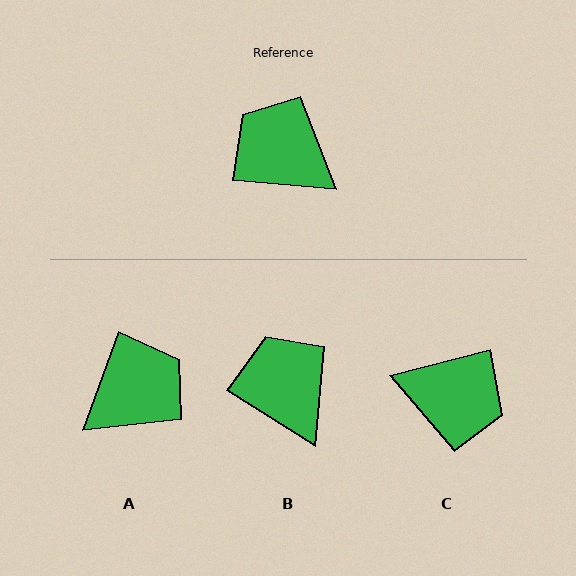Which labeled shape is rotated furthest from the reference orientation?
C, about 161 degrees away.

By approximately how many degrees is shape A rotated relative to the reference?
Approximately 105 degrees clockwise.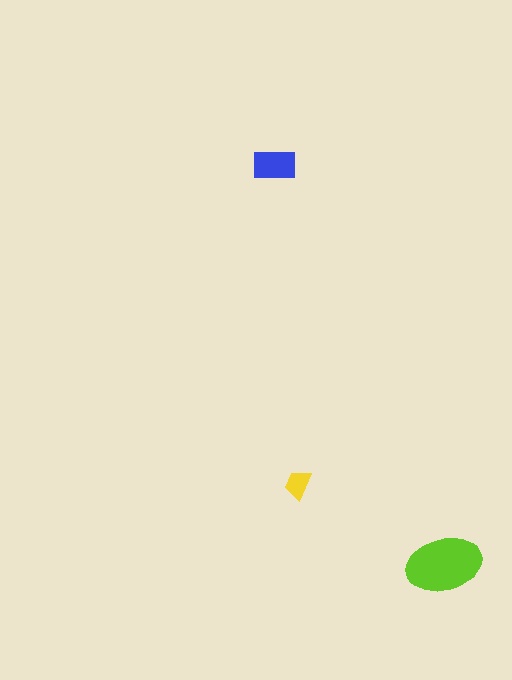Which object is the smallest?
The yellow trapezoid.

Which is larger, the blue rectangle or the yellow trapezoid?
The blue rectangle.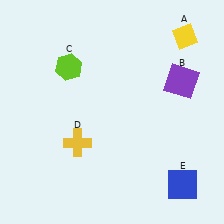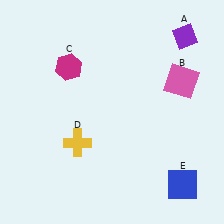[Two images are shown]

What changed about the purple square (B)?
In Image 1, B is purple. In Image 2, it changed to pink.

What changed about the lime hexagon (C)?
In Image 1, C is lime. In Image 2, it changed to magenta.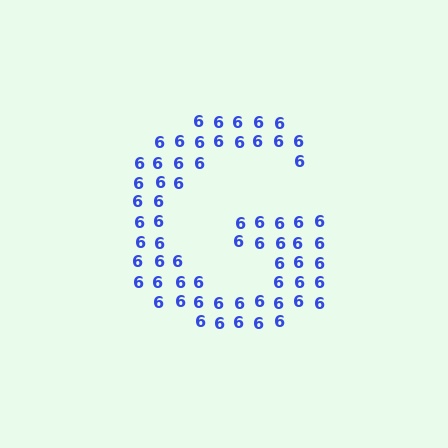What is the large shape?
The large shape is the letter G.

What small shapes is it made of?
It is made of small digit 6's.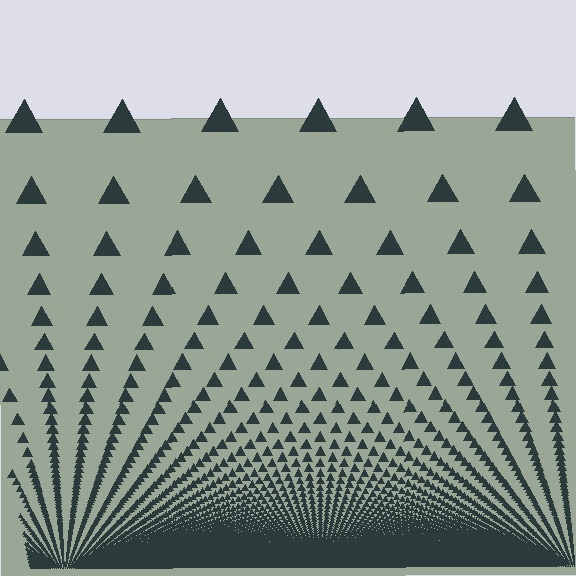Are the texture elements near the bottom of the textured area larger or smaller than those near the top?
Smaller. The gradient is inverted — elements near the bottom are smaller and denser.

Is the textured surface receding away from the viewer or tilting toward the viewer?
The surface appears to tilt toward the viewer. Texture elements get larger and sparser toward the top.